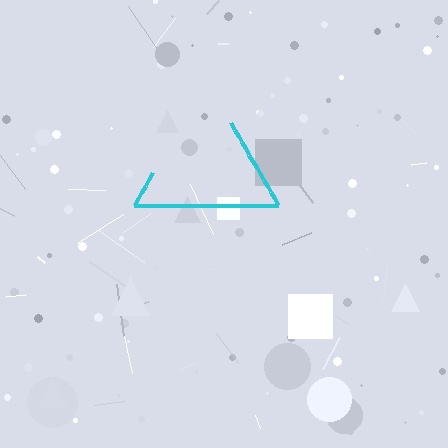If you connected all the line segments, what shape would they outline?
They would outline a triangle.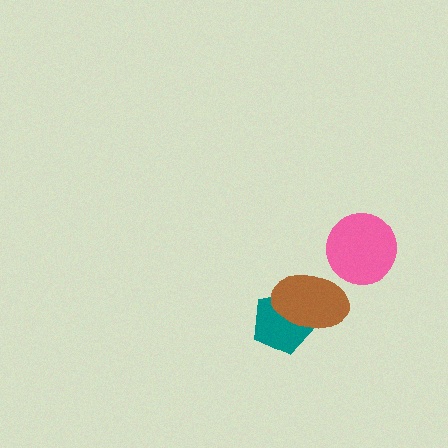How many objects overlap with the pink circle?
0 objects overlap with the pink circle.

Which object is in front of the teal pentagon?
The brown ellipse is in front of the teal pentagon.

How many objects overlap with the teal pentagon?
1 object overlaps with the teal pentagon.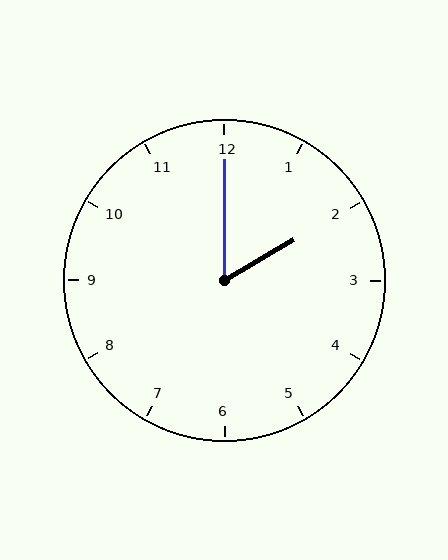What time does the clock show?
2:00.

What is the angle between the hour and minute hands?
Approximately 60 degrees.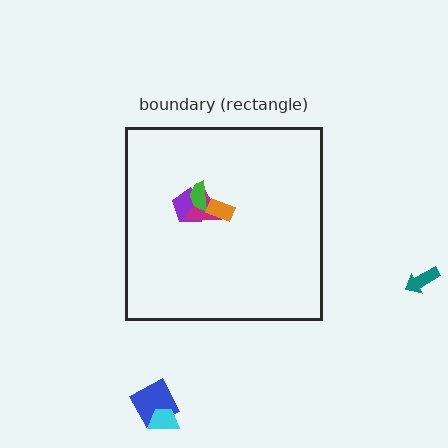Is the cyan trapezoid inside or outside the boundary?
Outside.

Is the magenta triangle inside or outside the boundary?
Inside.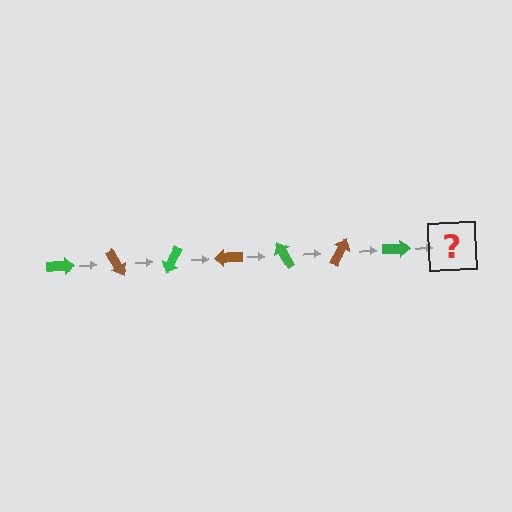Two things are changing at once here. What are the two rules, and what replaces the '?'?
The two rules are that it rotates 60 degrees each step and the color cycles through green and brown. The '?' should be a brown arrow, rotated 420 degrees from the start.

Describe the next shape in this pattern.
It should be a brown arrow, rotated 420 degrees from the start.